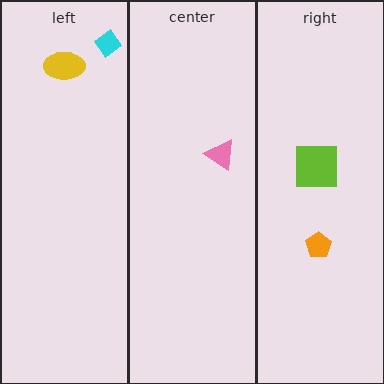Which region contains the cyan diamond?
The left region.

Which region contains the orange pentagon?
The right region.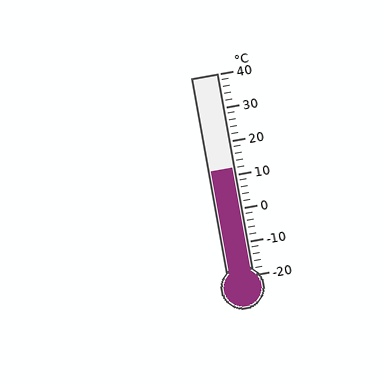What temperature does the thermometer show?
The thermometer shows approximately 12°C.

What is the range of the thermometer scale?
The thermometer scale ranges from -20°C to 40°C.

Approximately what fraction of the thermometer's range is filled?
The thermometer is filled to approximately 55% of its range.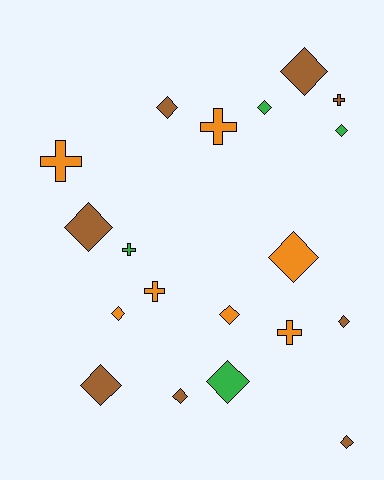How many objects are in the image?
There are 19 objects.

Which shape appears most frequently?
Diamond, with 13 objects.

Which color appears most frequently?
Brown, with 8 objects.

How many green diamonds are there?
There are 3 green diamonds.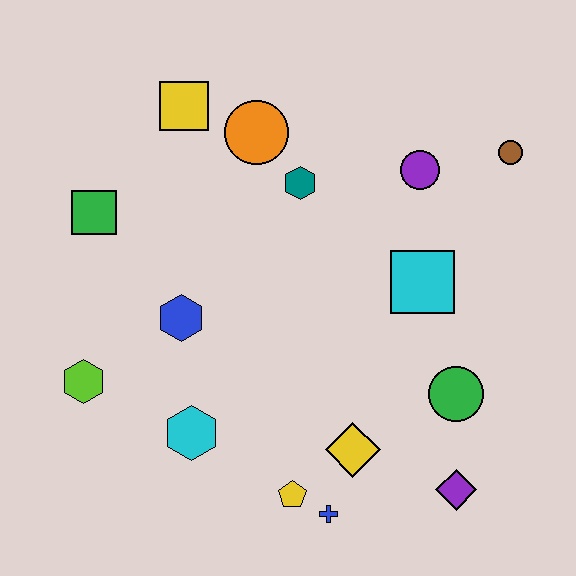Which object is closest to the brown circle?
The purple circle is closest to the brown circle.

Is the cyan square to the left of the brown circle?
Yes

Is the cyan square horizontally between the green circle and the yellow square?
Yes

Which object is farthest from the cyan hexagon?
The brown circle is farthest from the cyan hexagon.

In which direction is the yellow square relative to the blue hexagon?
The yellow square is above the blue hexagon.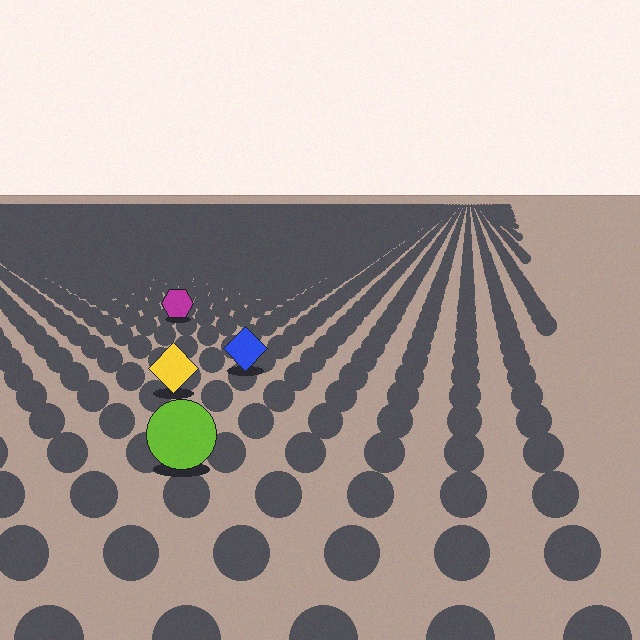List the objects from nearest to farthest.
From nearest to farthest: the lime circle, the yellow diamond, the blue diamond, the magenta hexagon.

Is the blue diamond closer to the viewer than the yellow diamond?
No. The yellow diamond is closer — you can tell from the texture gradient: the ground texture is coarser near it.